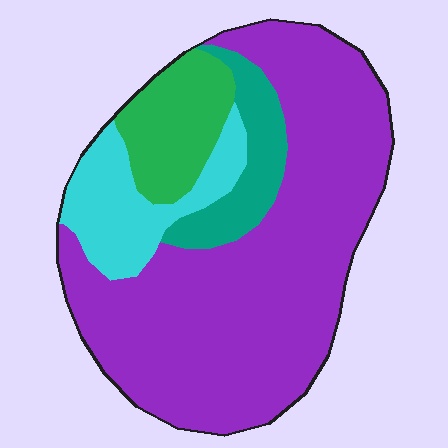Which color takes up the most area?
Purple, at roughly 65%.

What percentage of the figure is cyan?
Cyan takes up about one eighth (1/8) of the figure.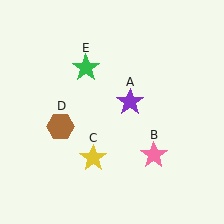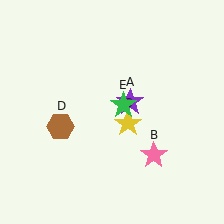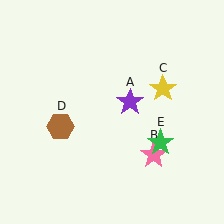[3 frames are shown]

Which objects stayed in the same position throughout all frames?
Purple star (object A) and pink star (object B) and brown hexagon (object D) remained stationary.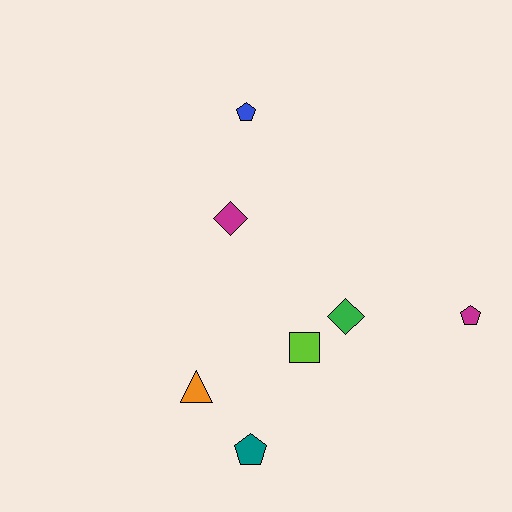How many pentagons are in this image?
There are 3 pentagons.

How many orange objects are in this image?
There is 1 orange object.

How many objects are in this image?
There are 7 objects.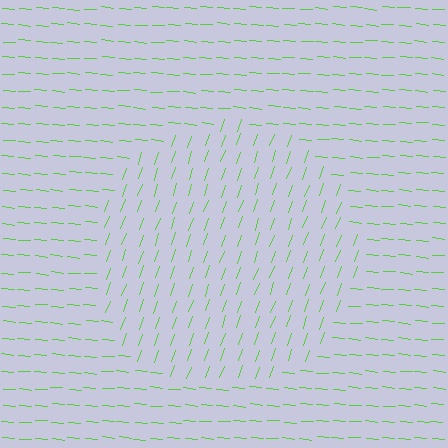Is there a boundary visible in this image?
Yes, there is a texture boundary formed by a change in line orientation.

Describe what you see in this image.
The image is filled with small lime line segments. A circle region in the image has lines oriented differently from the surrounding lines, creating a visible texture boundary.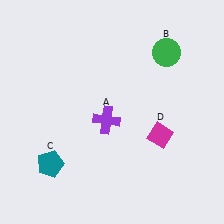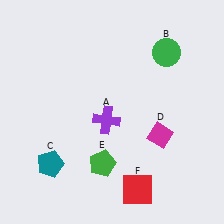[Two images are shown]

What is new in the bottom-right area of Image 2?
A red square (F) was added in the bottom-right area of Image 2.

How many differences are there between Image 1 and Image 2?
There are 2 differences between the two images.